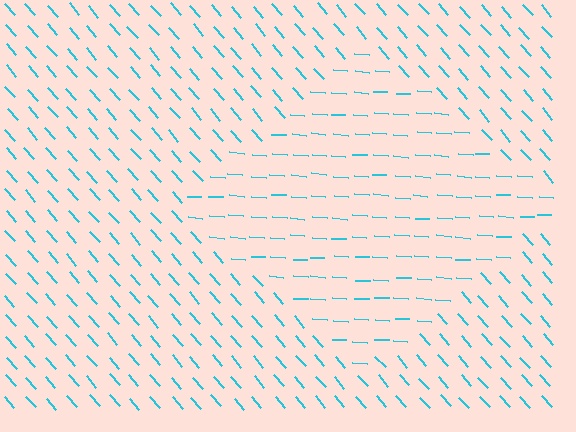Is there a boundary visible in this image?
Yes, there is a texture boundary formed by a change in line orientation.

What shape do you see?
I see a diamond.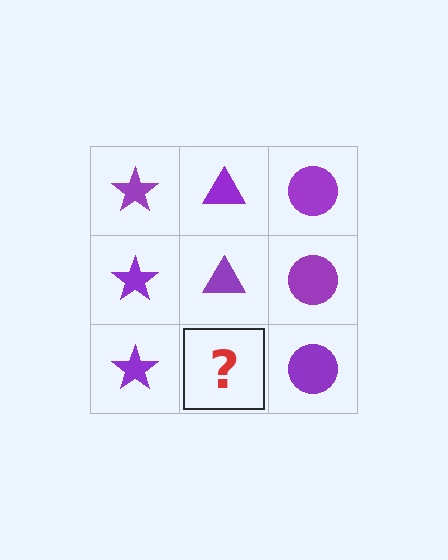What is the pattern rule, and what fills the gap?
The rule is that each column has a consistent shape. The gap should be filled with a purple triangle.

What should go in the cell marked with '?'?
The missing cell should contain a purple triangle.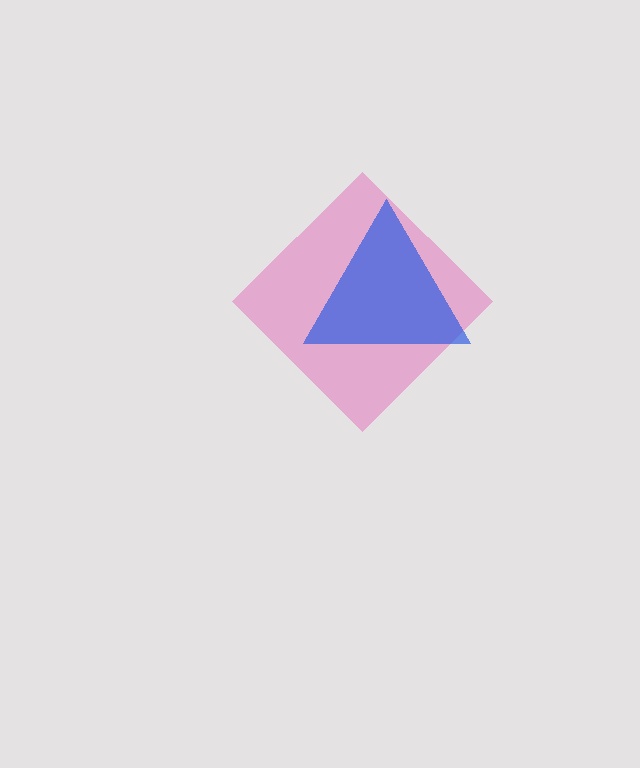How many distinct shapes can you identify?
There are 2 distinct shapes: a pink diamond, a blue triangle.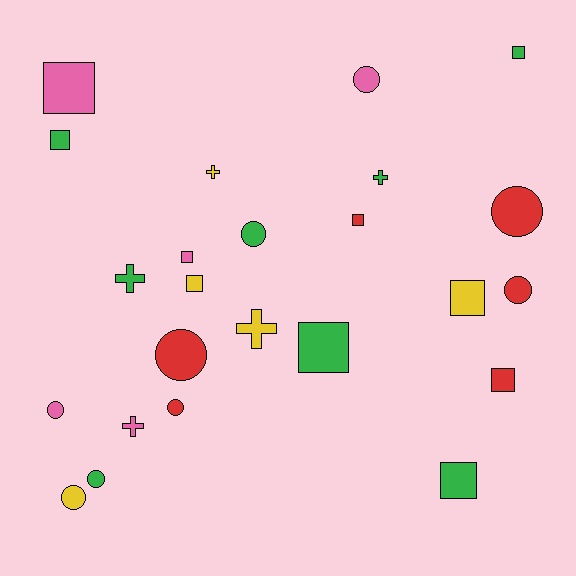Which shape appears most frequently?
Square, with 10 objects.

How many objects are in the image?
There are 24 objects.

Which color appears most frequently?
Green, with 8 objects.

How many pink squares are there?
There are 2 pink squares.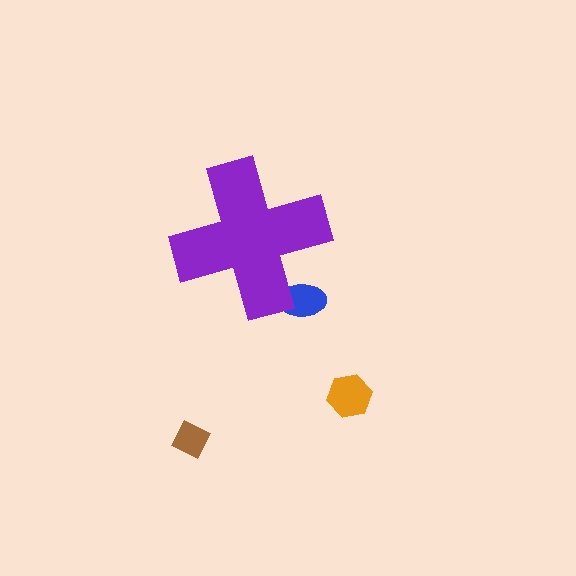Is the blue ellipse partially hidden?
Yes, the blue ellipse is partially hidden behind the purple cross.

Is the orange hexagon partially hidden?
No, the orange hexagon is fully visible.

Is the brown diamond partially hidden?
No, the brown diamond is fully visible.